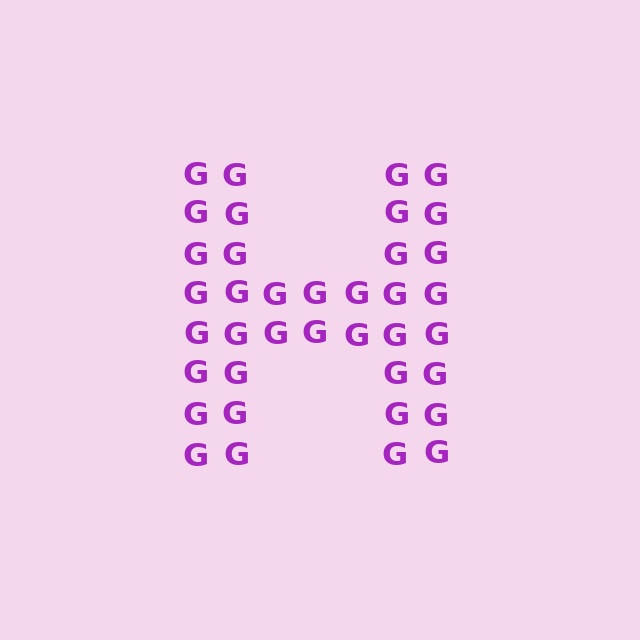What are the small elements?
The small elements are letter G's.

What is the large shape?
The large shape is the letter H.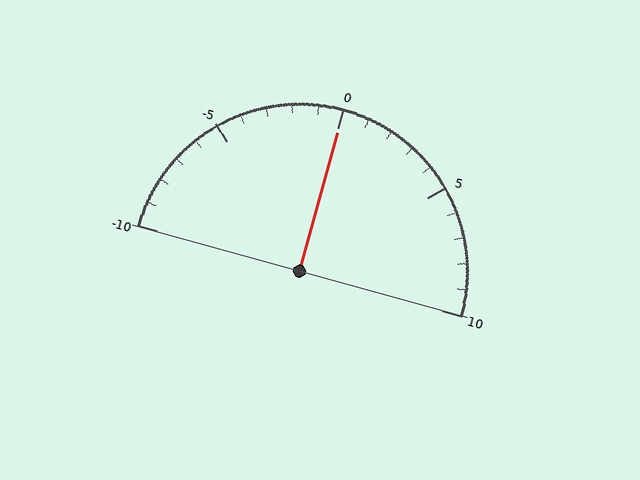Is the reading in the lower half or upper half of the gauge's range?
The reading is in the upper half of the range (-10 to 10).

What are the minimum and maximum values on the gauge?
The gauge ranges from -10 to 10.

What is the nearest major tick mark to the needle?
The nearest major tick mark is 0.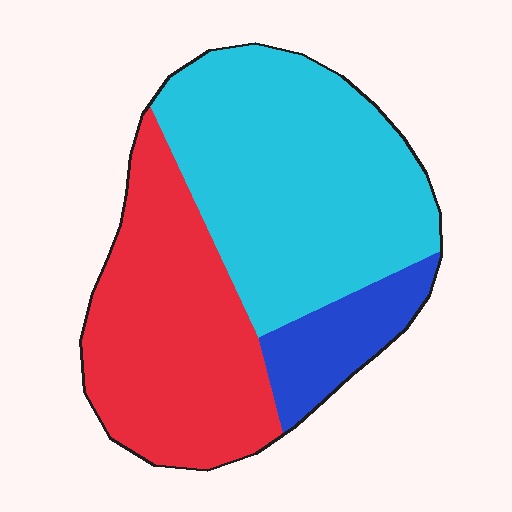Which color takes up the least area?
Blue, at roughly 10%.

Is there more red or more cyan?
Cyan.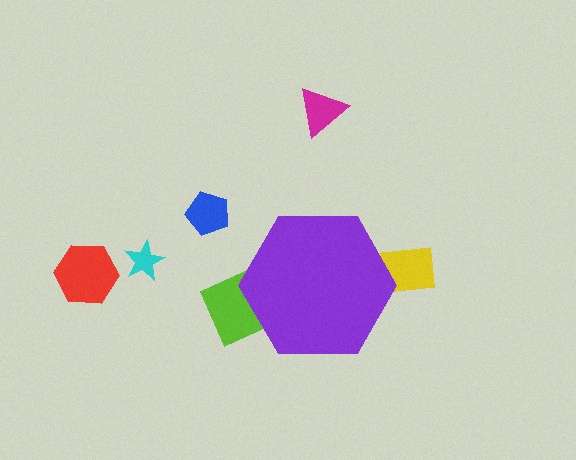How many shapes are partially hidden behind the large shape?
2 shapes are partially hidden.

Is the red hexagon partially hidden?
No, the red hexagon is fully visible.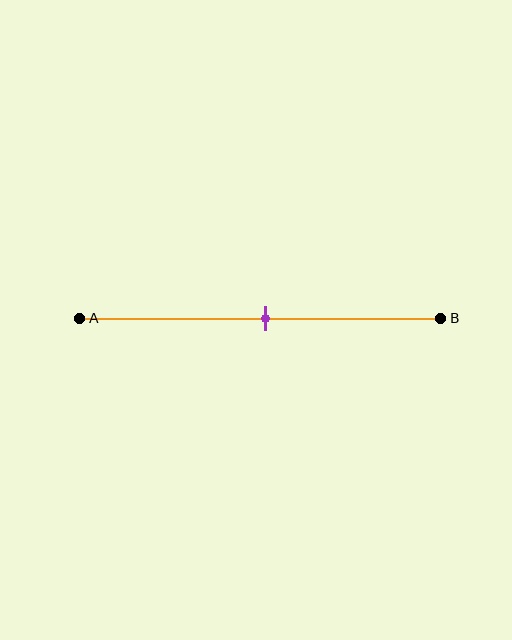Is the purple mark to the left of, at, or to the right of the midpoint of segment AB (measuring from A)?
The purple mark is approximately at the midpoint of segment AB.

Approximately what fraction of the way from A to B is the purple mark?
The purple mark is approximately 50% of the way from A to B.